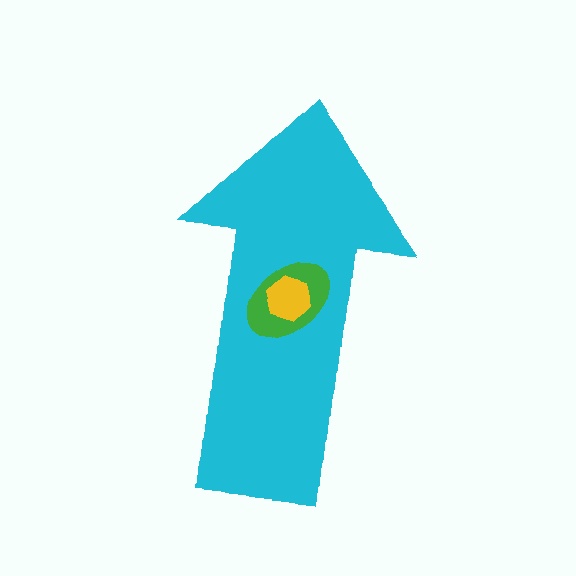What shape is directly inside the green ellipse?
The yellow hexagon.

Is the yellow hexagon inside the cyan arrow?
Yes.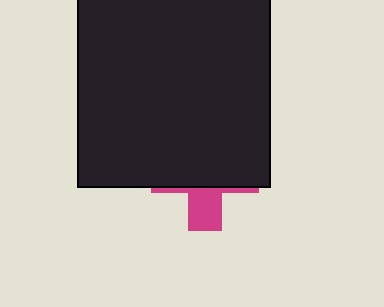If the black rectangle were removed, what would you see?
You would see the complete magenta cross.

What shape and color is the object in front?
The object in front is a black rectangle.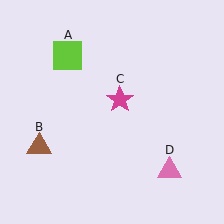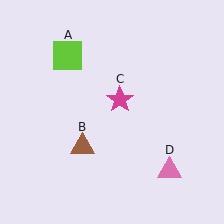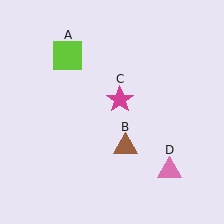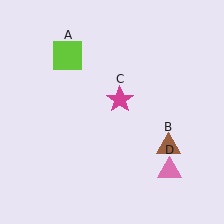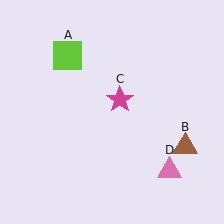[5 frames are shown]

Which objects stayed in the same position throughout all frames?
Lime square (object A) and magenta star (object C) and pink triangle (object D) remained stationary.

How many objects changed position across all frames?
1 object changed position: brown triangle (object B).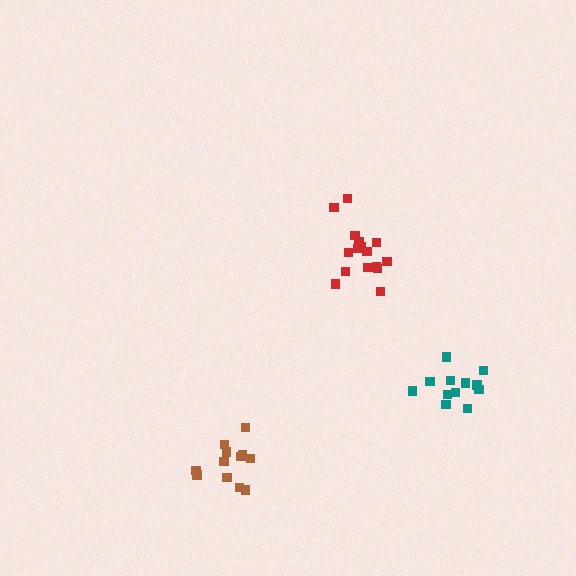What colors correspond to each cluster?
The clusters are colored: brown, red, teal.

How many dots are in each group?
Group 1: 12 dots, Group 2: 16 dots, Group 3: 12 dots (40 total).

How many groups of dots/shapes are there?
There are 3 groups.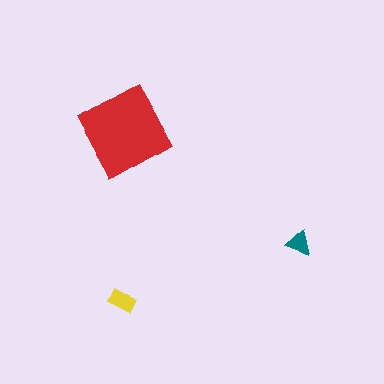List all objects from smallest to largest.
The teal triangle, the yellow rectangle, the red diamond.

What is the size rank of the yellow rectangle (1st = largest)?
2nd.